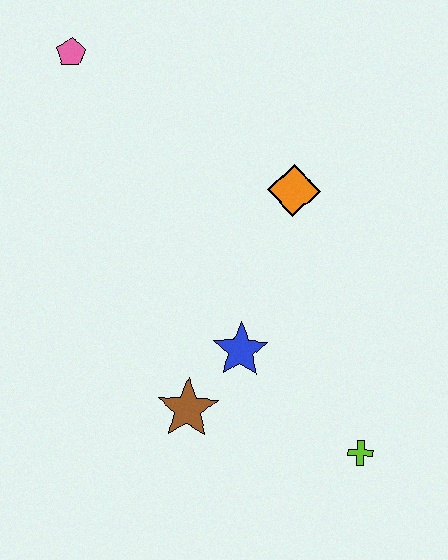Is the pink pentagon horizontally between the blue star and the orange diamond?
No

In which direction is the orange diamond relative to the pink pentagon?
The orange diamond is to the right of the pink pentagon.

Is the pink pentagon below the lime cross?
No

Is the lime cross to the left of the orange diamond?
No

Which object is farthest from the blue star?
The pink pentagon is farthest from the blue star.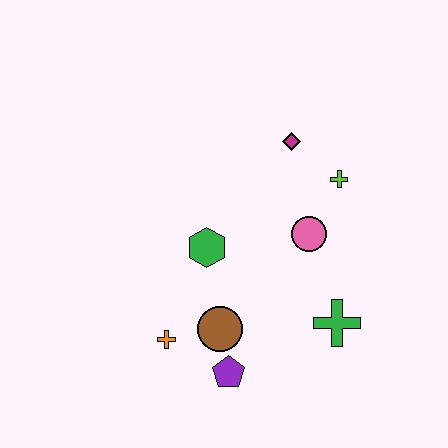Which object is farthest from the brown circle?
The magenta diamond is farthest from the brown circle.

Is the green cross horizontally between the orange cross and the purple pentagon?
No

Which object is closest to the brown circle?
The purple pentagon is closest to the brown circle.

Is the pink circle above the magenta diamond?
No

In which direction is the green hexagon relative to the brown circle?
The green hexagon is above the brown circle.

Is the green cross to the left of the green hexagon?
No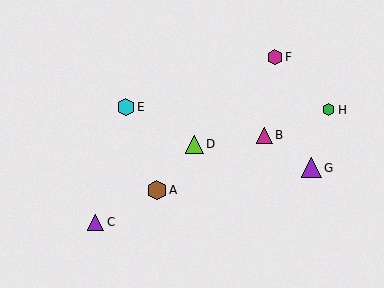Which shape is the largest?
The purple triangle (labeled G) is the largest.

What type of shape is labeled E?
Shape E is a cyan hexagon.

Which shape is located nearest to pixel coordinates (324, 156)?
The purple triangle (labeled G) at (311, 168) is nearest to that location.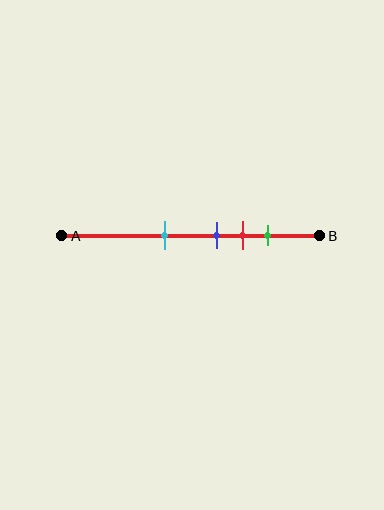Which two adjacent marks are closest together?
The blue and red marks are the closest adjacent pair.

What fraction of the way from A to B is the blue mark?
The blue mark is approximately 60% (0.6) of the way from A to B.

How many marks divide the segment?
There are 4 marks dividing the segment.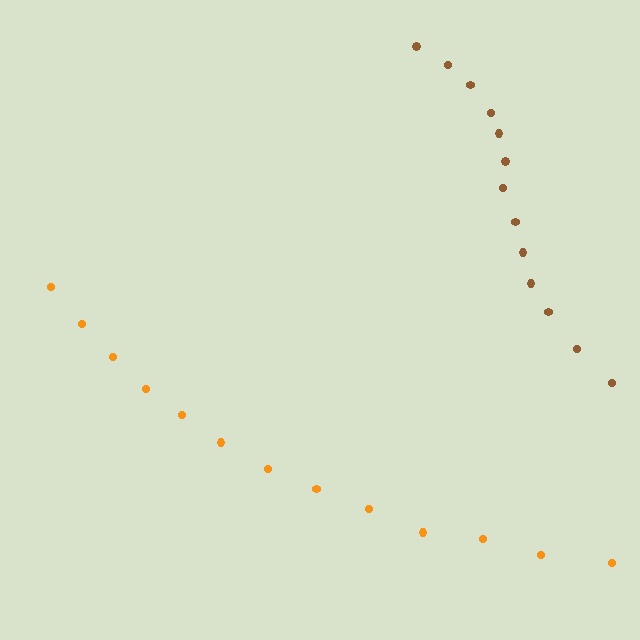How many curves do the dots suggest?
There are 2 distinct paths.